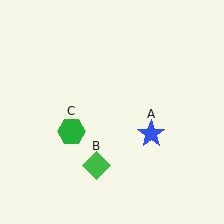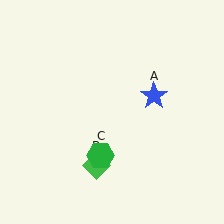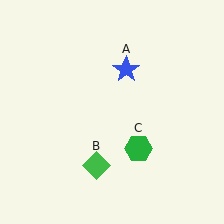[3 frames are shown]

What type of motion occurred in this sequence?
The blue star (object A), green hexagon (object C) rotated counterclockwise around the center of the scene.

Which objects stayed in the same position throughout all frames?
Green diamond (object B) remained stationary.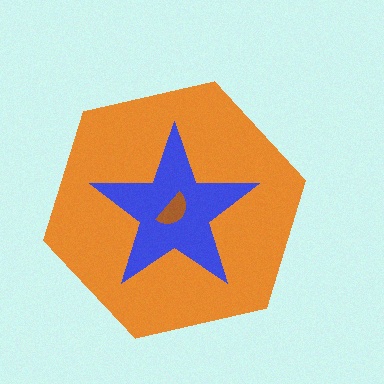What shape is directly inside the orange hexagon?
The blue star.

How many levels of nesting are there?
3.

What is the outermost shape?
The orange hexagon.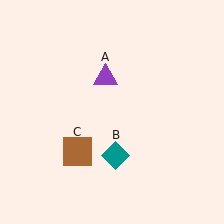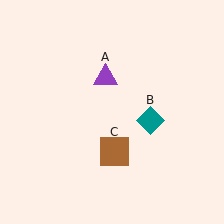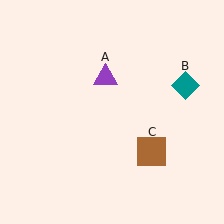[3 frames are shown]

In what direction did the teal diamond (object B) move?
The teal diamond (object B) moved up and to the right.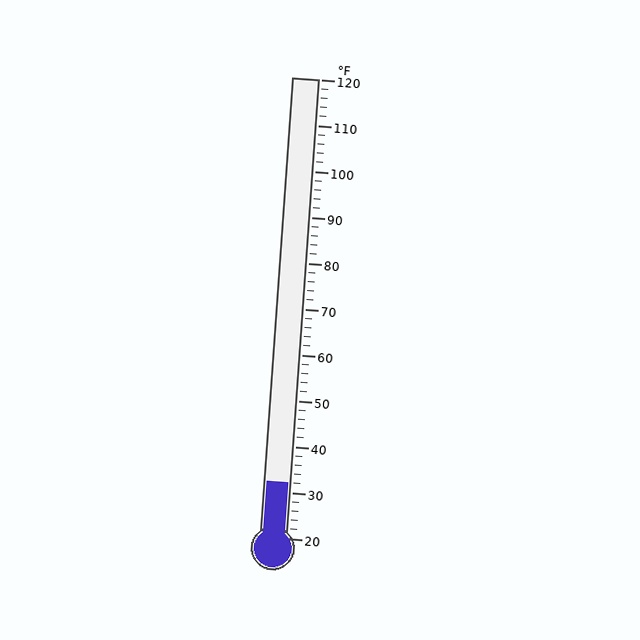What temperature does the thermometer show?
The thermometer shows approximately 32°F.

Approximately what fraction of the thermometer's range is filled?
The thermometer is filled to approximately 10% of its range.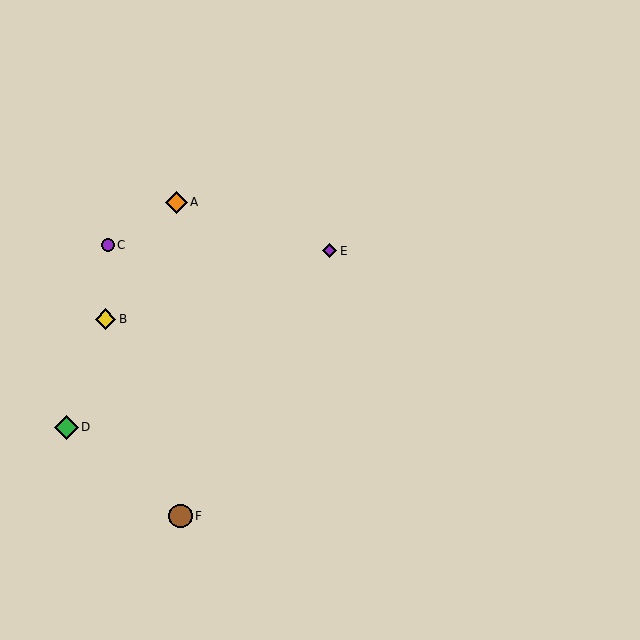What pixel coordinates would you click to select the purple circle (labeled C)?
Click at (108, 245) to select the purple circle C.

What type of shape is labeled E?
Shape E is a purple diamond.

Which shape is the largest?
The green diamond (labeled D) is the largest.